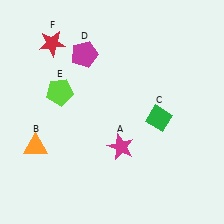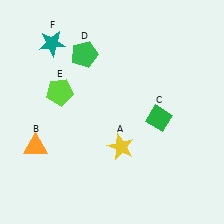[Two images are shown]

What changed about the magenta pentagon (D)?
In Image 1, D is magenta. In Image 2, it changed to green.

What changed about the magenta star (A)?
In Image 1, A is magenta. In Image 2, it changed to yellow.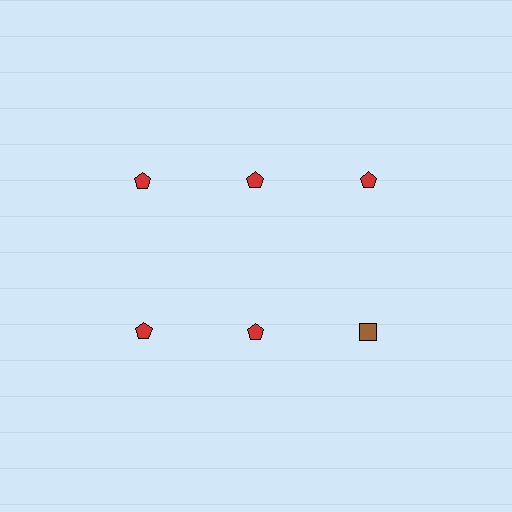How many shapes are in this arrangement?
There are 6 shapes arranged in a grid pattern.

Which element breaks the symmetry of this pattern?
The brown square in the second row, center column breaks the symmetry. All other shapes are red pentagons.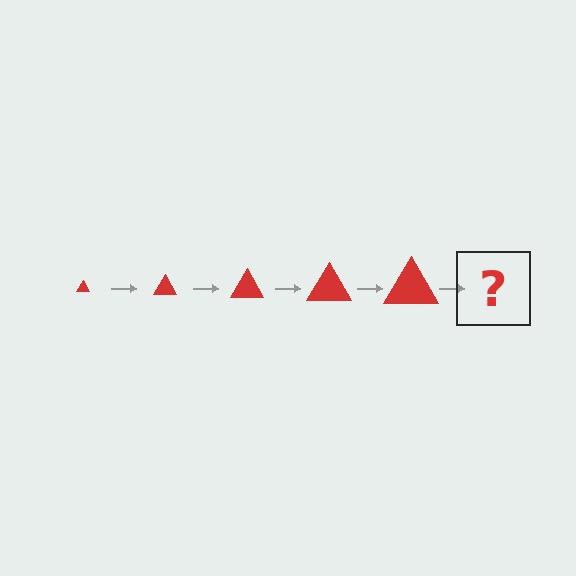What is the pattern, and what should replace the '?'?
The pattern is that the triangle gets progressively larger each step. The '?' should be a red triangle, larger than the previous one.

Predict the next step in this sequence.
The next step is a red triangle, larger than the previous one.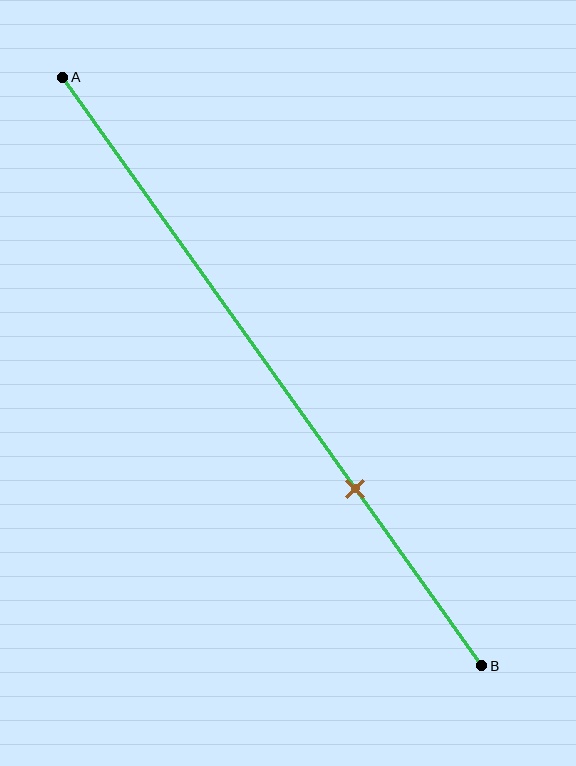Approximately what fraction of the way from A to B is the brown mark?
The brown mark is approximately 70% of the way from A to B.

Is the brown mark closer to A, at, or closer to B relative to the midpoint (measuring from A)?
The brown mark is closer to point B than the midpoint of segment AB.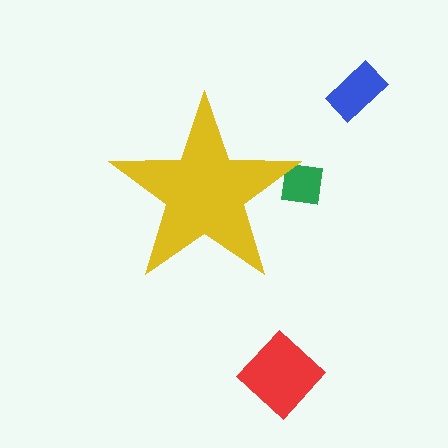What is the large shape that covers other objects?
A yellow star.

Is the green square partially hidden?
Yes, the green square is partially hidden behind the yellow star.